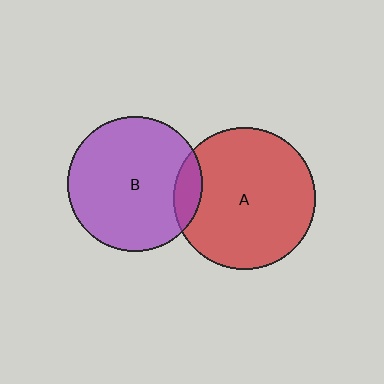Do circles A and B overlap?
Yes.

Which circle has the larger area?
Circle A (red).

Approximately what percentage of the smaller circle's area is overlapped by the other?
Approximately 10%.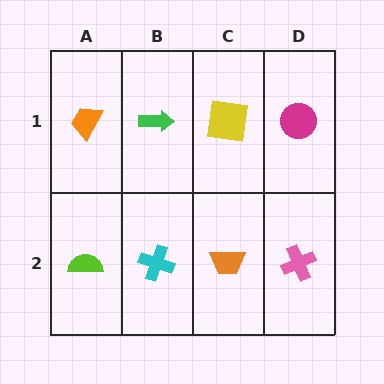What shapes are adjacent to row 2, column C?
A yellow square (row 1, column C), a cyan cross (row 2, column B), a pink cross (row 2, column D).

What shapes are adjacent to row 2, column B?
A green arrow (row 1, column B), a lime semicircle (row 2, column A), an orange trapezoid (row 2, column C).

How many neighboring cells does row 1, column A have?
2.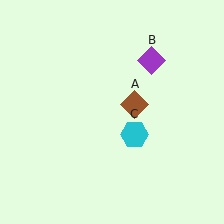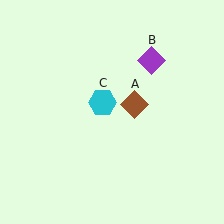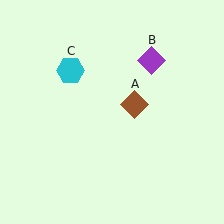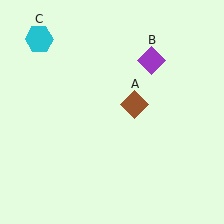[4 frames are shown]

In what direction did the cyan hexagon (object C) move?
The cyan hexagon (object C) moved up and to the left.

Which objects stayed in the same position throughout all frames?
Brown diamond (object A) and purple diamond (object B) remained stationary.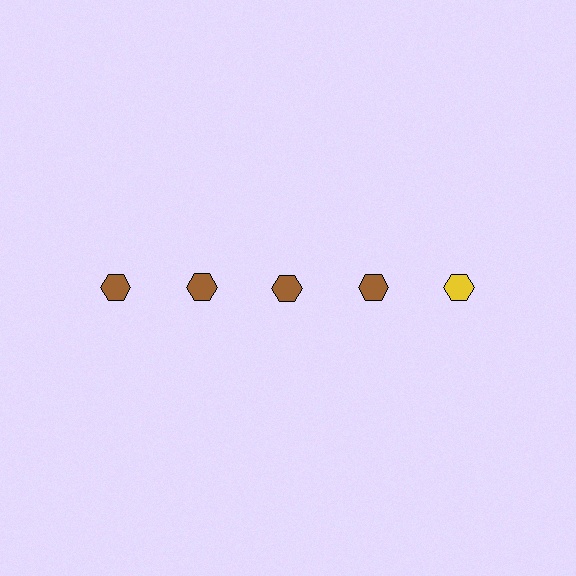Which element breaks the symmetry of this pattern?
The yellow hexagon in the top row, rightmost column breaks the symmetry. All other shapes are brown hexagons.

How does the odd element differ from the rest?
It has a different color: yellow instead of brown.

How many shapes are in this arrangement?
There are 5 shapes arranged in a grid pattern.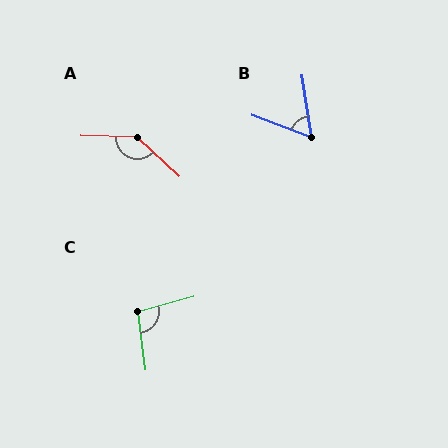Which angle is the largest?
A, at approximately 138 degrees.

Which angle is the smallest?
B, at approximately 61 degrees.